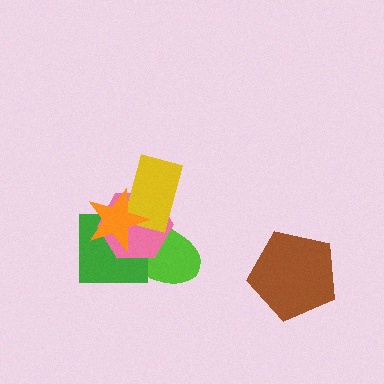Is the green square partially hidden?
Yes, it is partially covered by another shape.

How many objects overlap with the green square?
3 objects overlap with the green square.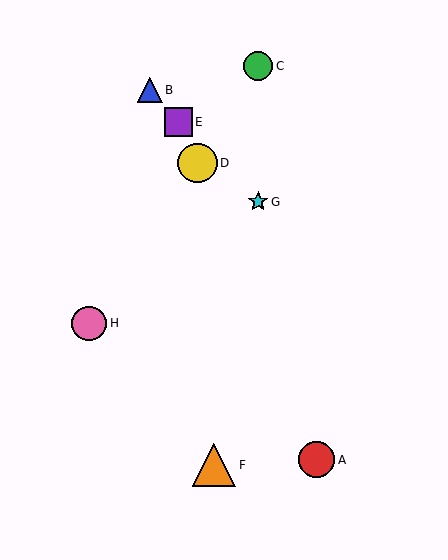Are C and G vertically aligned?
Yes, both are at x≈258.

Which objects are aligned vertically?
Objects C, G are aligned vertically.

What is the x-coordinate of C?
Object C is at x≈258.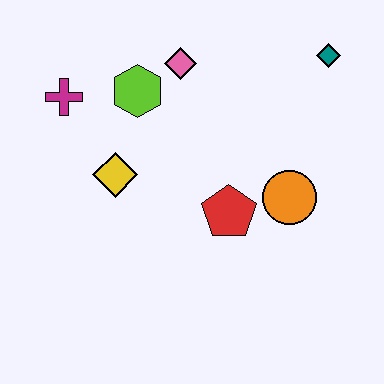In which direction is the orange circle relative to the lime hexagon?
The orange circle is to the right of the lime hexagon.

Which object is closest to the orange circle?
The red pentagon is closest to the orange circle.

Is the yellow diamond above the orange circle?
Yes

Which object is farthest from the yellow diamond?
The teal diamond is farthest from the yellow diamond.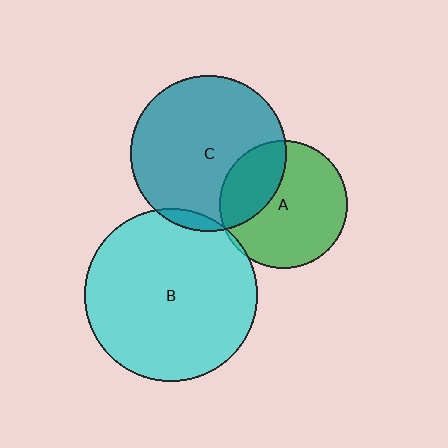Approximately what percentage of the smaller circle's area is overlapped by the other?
Approximately 30%.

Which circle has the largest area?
Circle B (cyan).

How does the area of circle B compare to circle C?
Approximately 1.2 times.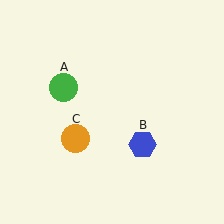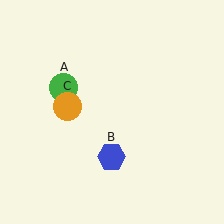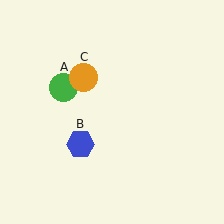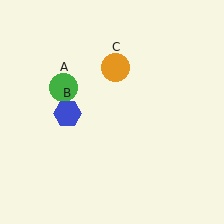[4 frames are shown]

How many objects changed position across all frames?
2 objects changed position: blue hexagon (object B), orange circle (object C).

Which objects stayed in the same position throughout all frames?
Green circle (object A) remained stationary.